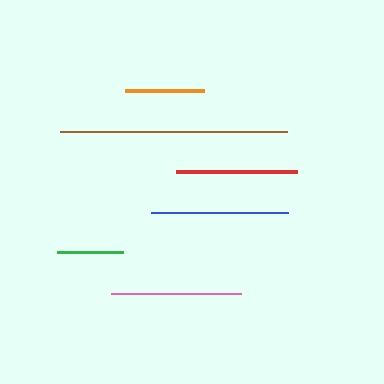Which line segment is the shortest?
The green line is the shortest at approximately 67 pixels.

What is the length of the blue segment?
The blue segment is approximately 137 pixels long.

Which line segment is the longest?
The brown line is the longest at approximately 227 pixels.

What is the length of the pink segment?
The pink segment is approximately 130 pixels long.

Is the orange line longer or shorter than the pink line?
The pink line is longer than the orange line.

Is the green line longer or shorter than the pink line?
The pink line is longer than the green line.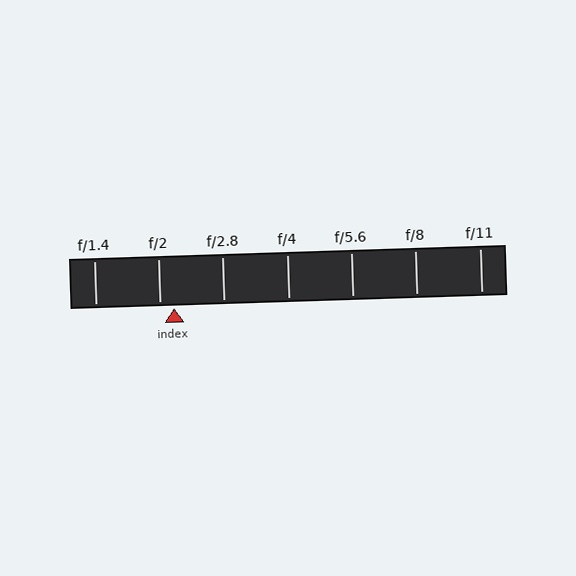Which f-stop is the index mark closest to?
The index mark is closest to f/2.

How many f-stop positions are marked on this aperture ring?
There are 7 f-stop positions marked.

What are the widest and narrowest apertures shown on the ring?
The widest aperture shown is f/1.4 and the narrowest is f/11.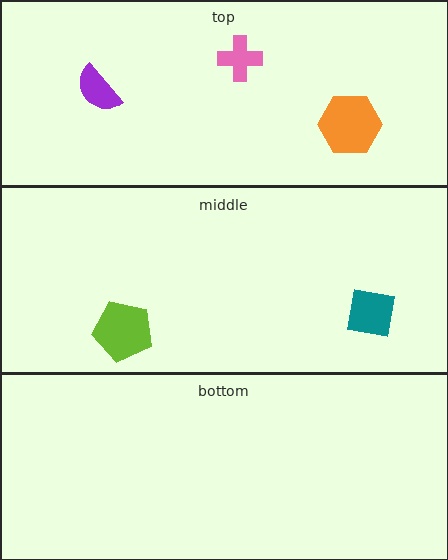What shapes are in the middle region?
The lime pentagon, the teal square.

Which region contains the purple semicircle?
The top region.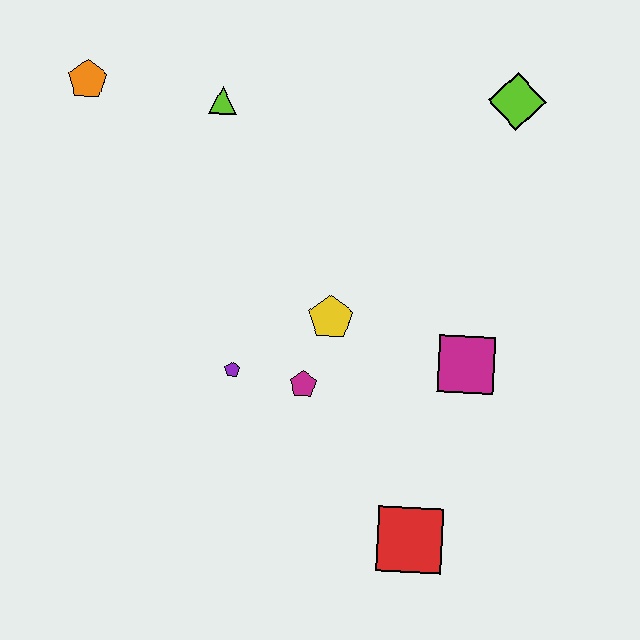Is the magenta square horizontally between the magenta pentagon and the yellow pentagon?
No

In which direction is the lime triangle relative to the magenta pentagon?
The lime triangle is above the magenta pentagon.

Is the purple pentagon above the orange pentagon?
No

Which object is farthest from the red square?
The orange pentagon is farthest from the red square.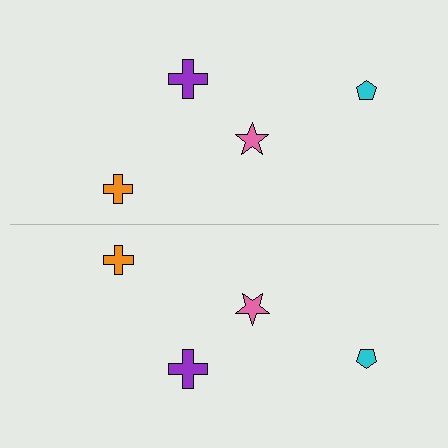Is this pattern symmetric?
Yes, this pattern has bilateral (reflection) symmetry.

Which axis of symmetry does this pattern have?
The pattern has a horizontal axis of symmetry running through the center of the image.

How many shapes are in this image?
There are 8 shapes in this image.